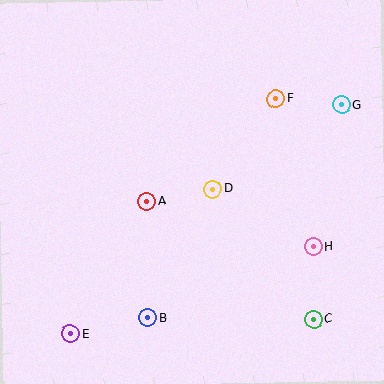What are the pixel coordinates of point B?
Point B is at (148, 318).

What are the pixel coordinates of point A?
Point A is at (147, 201).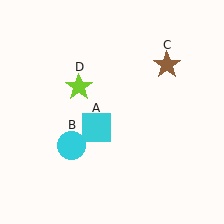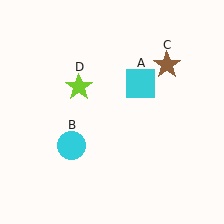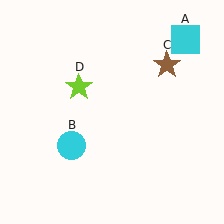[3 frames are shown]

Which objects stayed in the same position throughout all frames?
Cyan circle (object B) and brown star (object C) and lime star (object D) remained stationary.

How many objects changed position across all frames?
1 object changed position: cyan square (object A).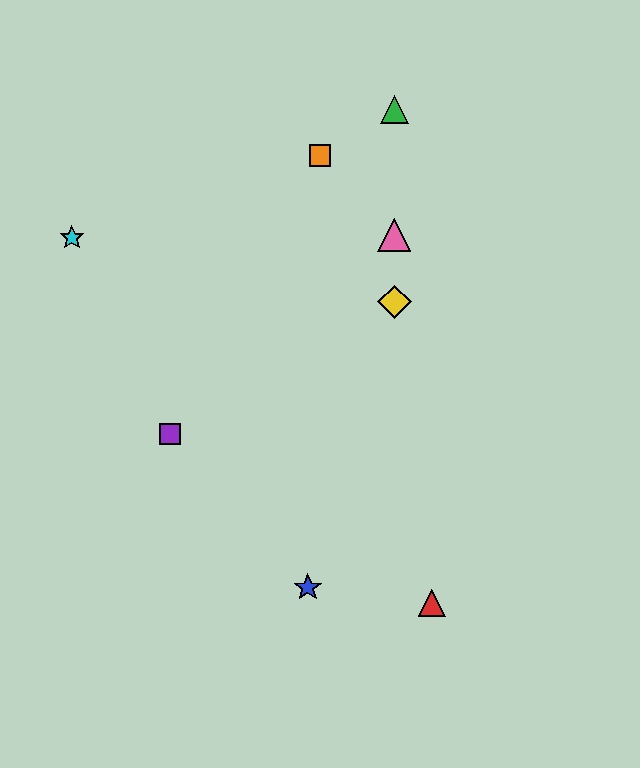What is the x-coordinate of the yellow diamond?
The yellow diamond is at x≈394.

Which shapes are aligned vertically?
The green triangle, the yellow diamond, the pink triangle are aligned vertically.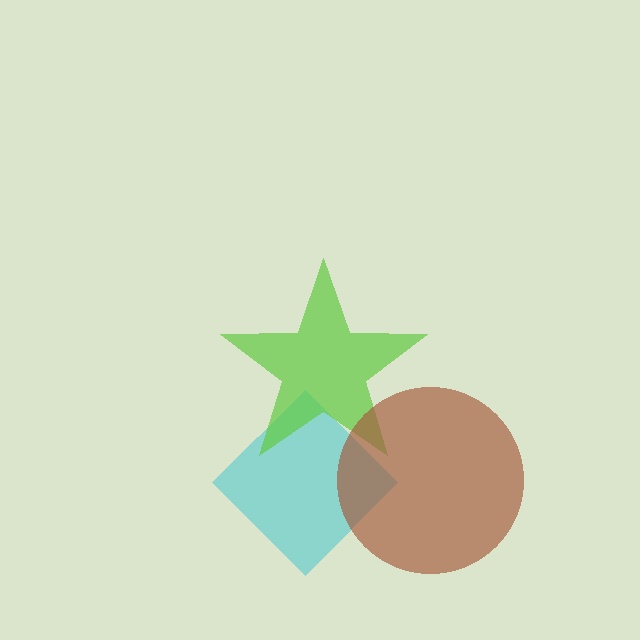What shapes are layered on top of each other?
The layered shapes are: a cyan diamond, a lime star, a brown circle.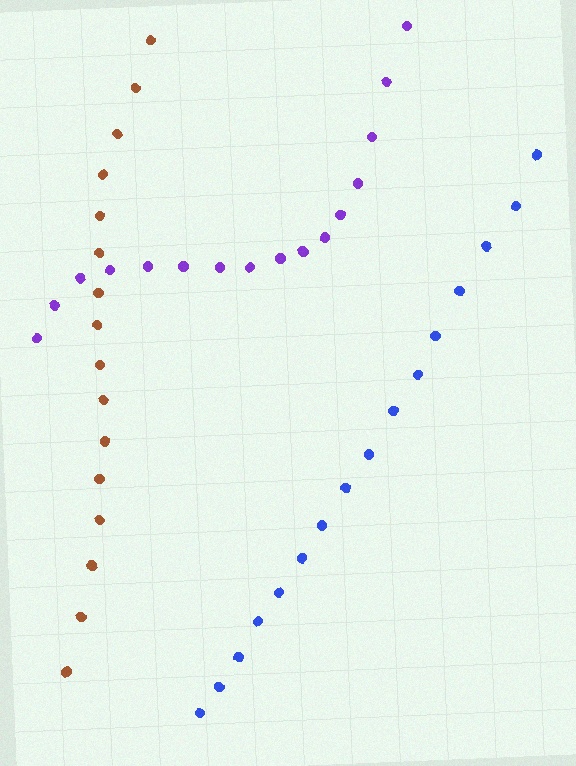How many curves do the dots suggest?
There are 3 distinct paths.